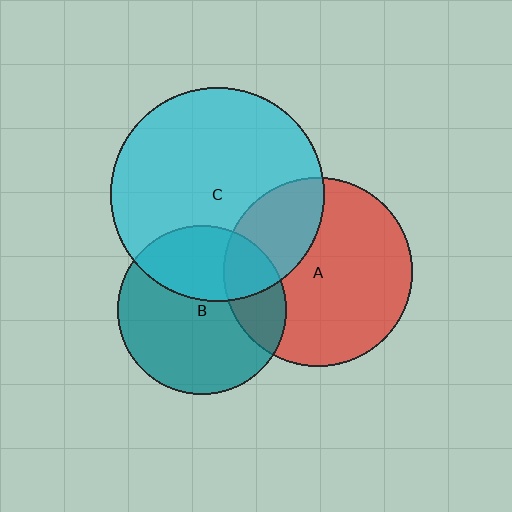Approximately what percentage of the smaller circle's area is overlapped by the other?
Approximately 25%.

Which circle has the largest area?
Circle C (cyan).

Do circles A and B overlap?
Yes.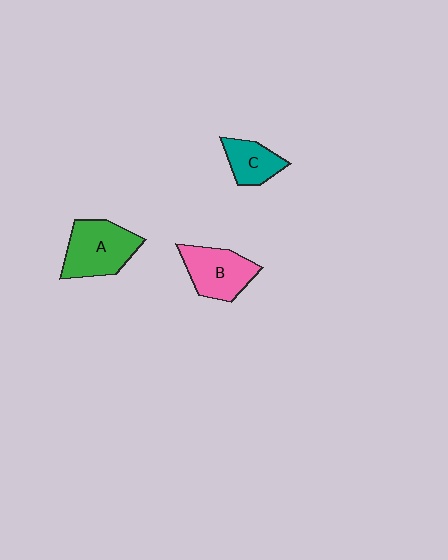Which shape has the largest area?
Shape A (green).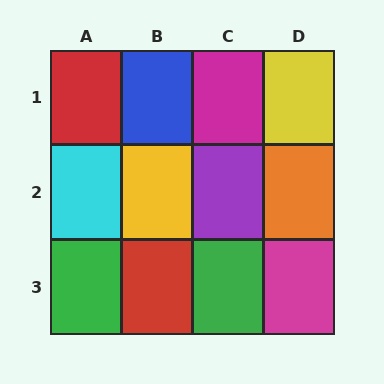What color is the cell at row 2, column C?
Purple.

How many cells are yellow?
2 cells are yellow.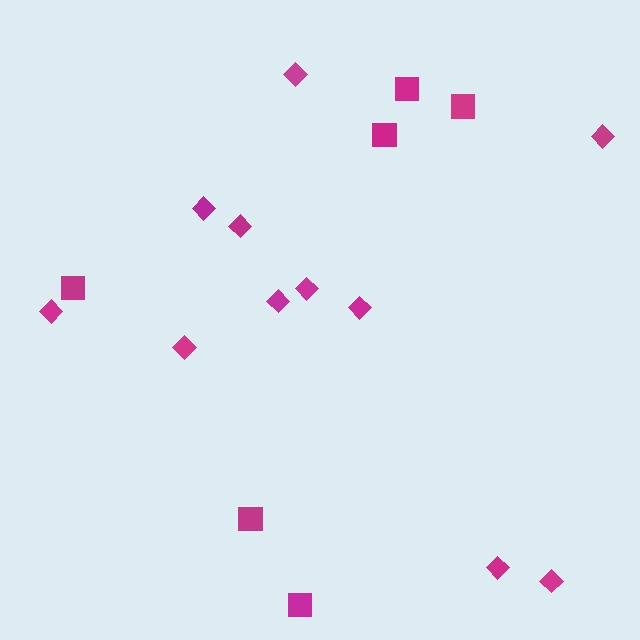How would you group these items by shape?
There are 2 groups: one group of diamonds (11) and one group of squares (6).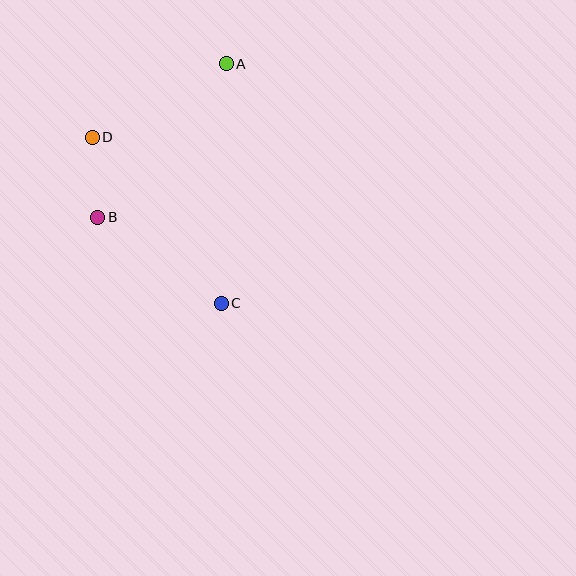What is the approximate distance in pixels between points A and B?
The distance between A and B is approximately 200 pixels.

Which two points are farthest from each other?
Points A and C are farthest from each other.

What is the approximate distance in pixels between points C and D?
The distance between C and D is approximately 210 pixels.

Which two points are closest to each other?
Points B and D are closest to each other.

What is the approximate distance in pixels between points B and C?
The distance between B and C is approximately 150 pixels.